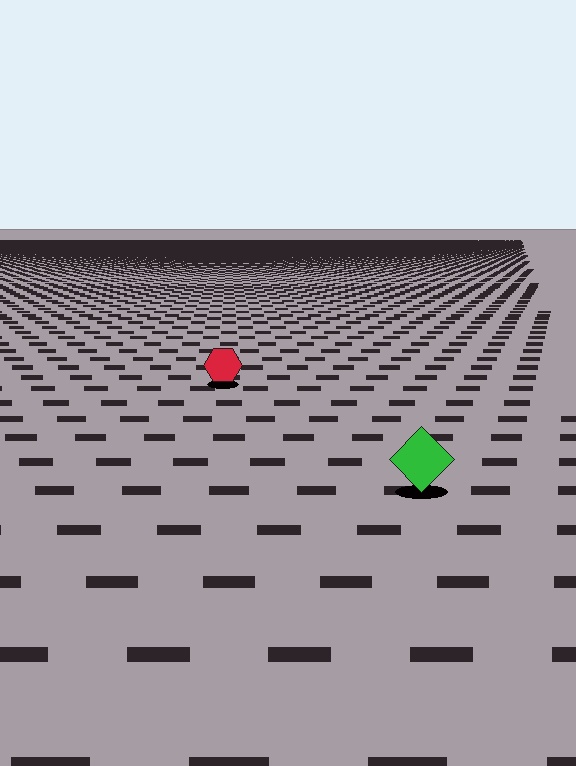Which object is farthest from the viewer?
The red hexagon is farthest from the viewer. It appears smaller and the ground texture around it is denser.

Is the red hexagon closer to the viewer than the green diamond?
No. The green diamond is closer — you can tell from the texture gradient: the ground texture is coarser near it.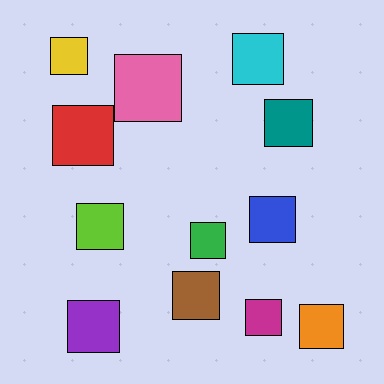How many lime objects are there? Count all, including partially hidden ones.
There is 1 lime object.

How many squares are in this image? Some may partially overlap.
There are 12 squares.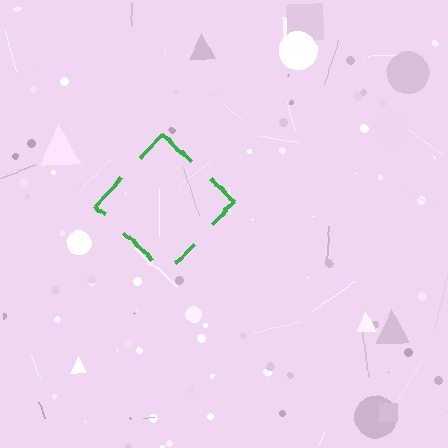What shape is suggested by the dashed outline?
The dashed outline suggests a diamond.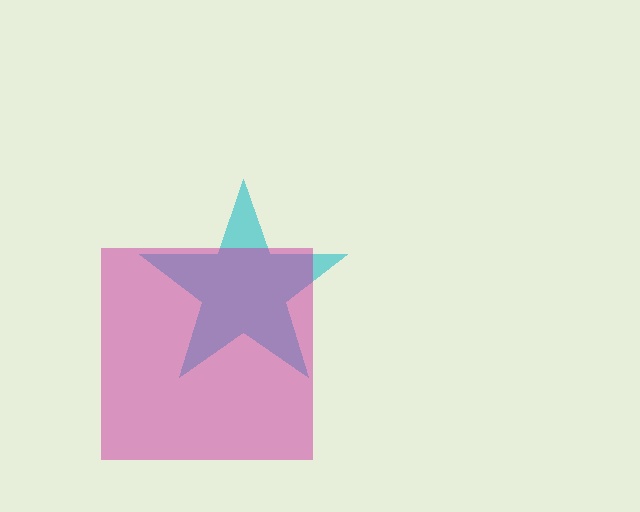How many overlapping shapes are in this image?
There are 2 overlapping shapes in the image.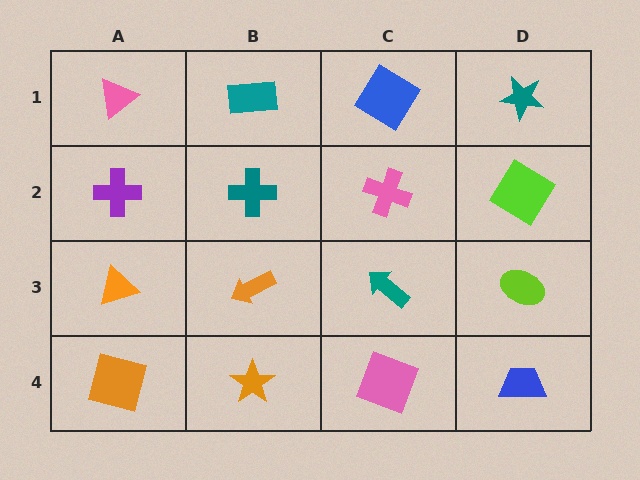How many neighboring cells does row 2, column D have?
3.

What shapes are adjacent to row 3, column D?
A lime diamond (row 2, column D), a blue trapezoid (row 4, column D), a teal arrow (row 3, column C).